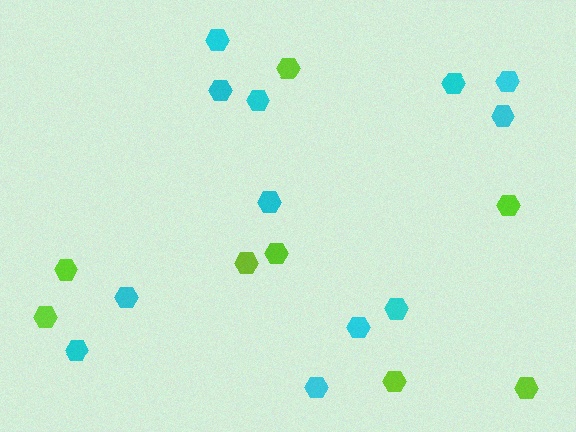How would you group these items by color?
There are 2 groups: one group of cyan hexagons (12) and one group of lime hexagons (8).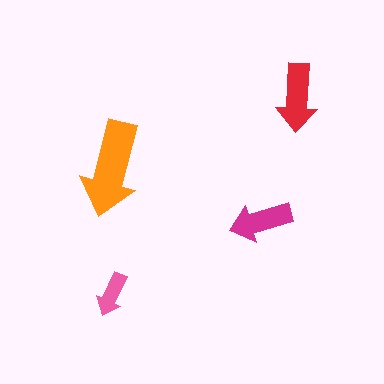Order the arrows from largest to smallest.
the orange one, the red one, the magenta one, the pink one.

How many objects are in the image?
There are 4 objects in the image.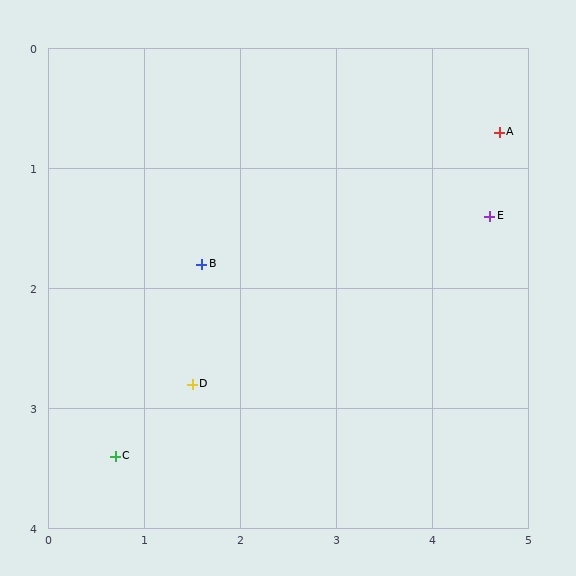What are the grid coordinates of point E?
Point E is at approximately (4.6, 1.4).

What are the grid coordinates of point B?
Point B is at approximately (1.6, 1.8).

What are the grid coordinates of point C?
Point C is at approximately (0.7, 3.4).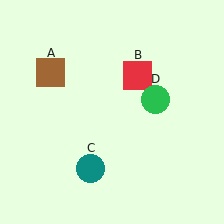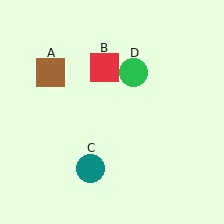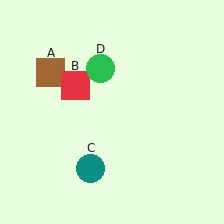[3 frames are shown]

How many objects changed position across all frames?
2 objects changed position: red square (object B), green circle (object D).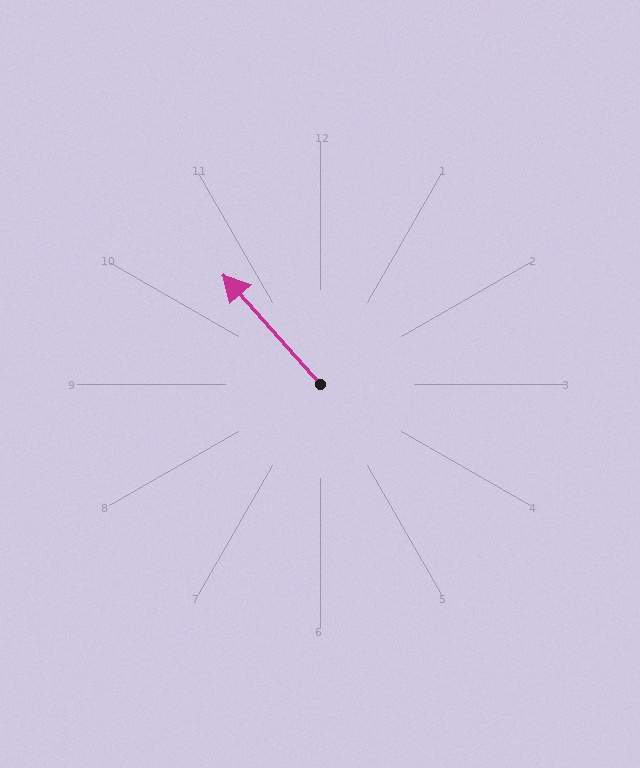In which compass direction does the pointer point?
Northwest.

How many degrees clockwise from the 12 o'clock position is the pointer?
Approximately 318 degrees.